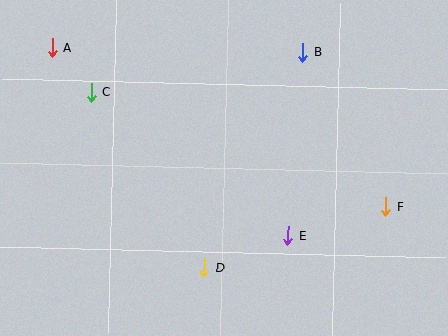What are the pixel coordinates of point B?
Point B is at (303, 52).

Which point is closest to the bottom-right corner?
Point F is closest to the bottom-right corner.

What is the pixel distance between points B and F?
The distance between B and F is 176 pixels.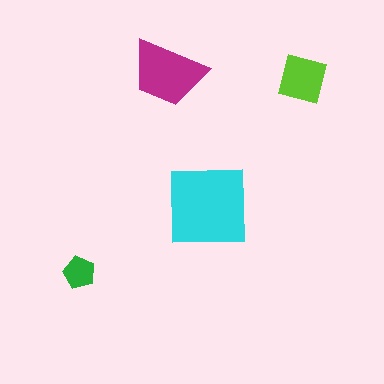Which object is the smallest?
The green pentagon.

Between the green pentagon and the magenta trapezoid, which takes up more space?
The magenta trapezoid.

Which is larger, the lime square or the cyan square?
The cyan square.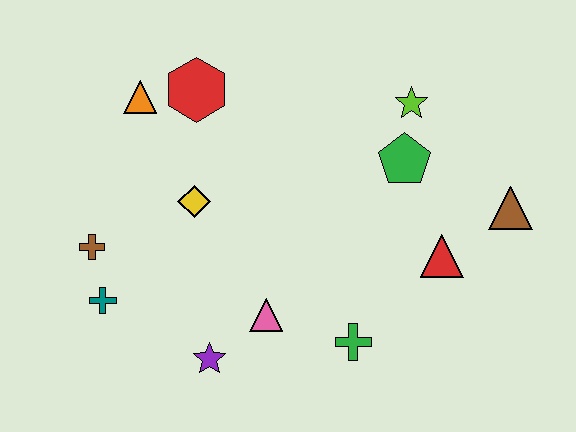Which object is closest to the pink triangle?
The purple star is closest to the pink triangle.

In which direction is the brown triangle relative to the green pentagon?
The brown triangle is to the right of the green pentagon.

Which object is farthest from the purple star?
The brown triangle is farthest from the purple star.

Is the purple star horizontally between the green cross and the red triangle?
No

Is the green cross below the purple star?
No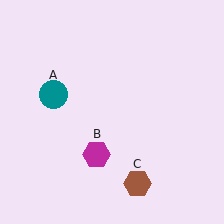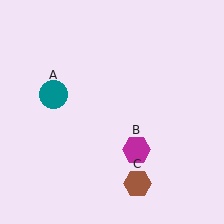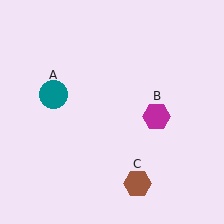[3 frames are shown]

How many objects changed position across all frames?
1 object changed position: magenta hexagon (object B).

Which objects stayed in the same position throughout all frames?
Teal circle (object A) and brown hexagon (object C) remained stationary.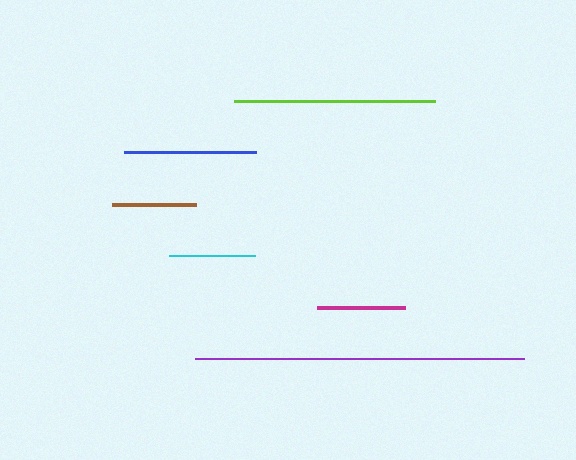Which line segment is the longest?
The purple line is the longest at approximately 328 pixels.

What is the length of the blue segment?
The blue segment is approximately 132 pixels long.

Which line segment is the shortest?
The brown line is the shortest at approximately 83 pixels.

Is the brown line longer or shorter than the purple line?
The purple line is longer than the brown line.